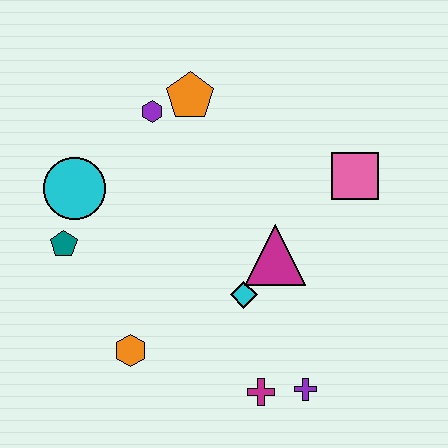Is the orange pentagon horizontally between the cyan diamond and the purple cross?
No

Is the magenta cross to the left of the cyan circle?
No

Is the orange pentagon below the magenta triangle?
No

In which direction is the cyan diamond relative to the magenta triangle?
The cyan diamond is below the magenta triangle.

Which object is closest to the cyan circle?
The teal pentagon is closest to the cyan circle.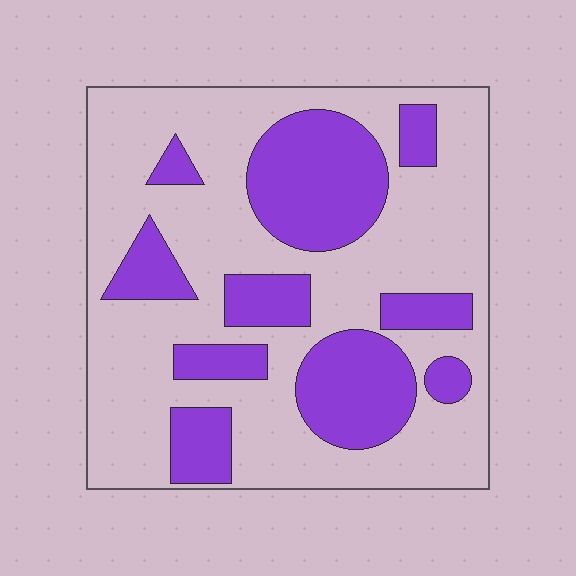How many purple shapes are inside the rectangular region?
10.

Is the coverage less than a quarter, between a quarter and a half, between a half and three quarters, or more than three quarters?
Between a quarter and a half.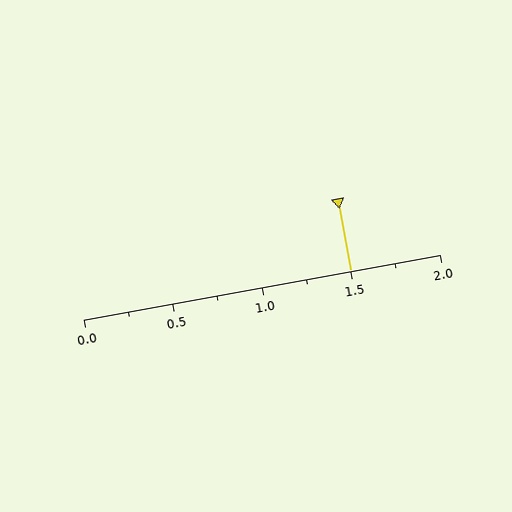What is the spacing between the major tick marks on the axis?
The major ticks are spaced 0.5 apart.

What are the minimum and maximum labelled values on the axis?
The axis runs from 0.0 to 2.0.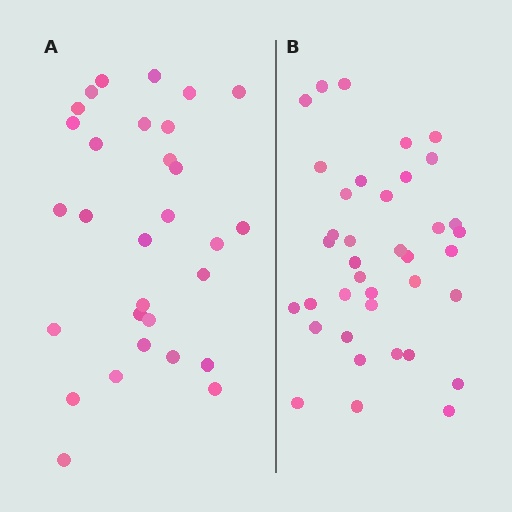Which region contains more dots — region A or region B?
Region B (the right region) has more dots.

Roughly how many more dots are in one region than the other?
Region B has roughly 8 or so more dots than region A.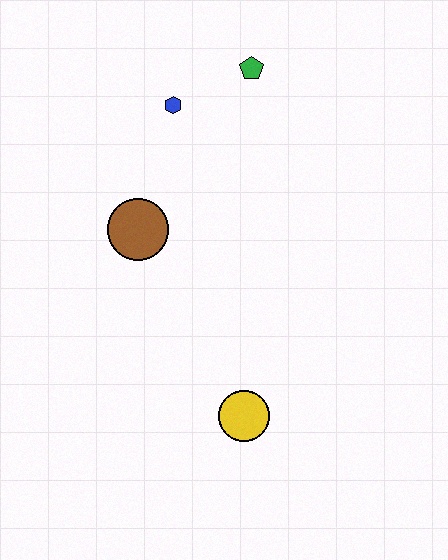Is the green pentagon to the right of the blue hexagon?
Yes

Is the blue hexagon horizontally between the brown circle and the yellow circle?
Yes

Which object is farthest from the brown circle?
The yellow circle is farthest from the brown circle.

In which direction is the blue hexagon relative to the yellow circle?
The blue hexagon is above the yellow circle.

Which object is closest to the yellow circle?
The brown circle is closest to the yellow circle.